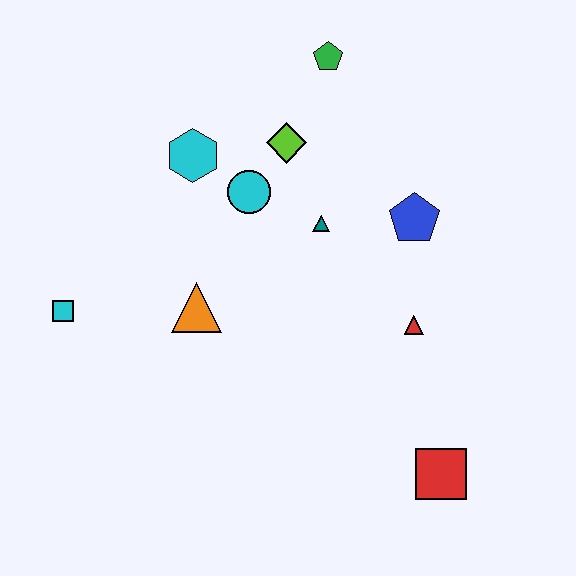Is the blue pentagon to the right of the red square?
No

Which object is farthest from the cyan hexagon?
The red square is farthest from the cyan hexagon.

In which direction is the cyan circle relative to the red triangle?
The cyan circle is to the left of the red triangle.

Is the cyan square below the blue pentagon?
Yes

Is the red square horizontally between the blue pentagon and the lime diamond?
No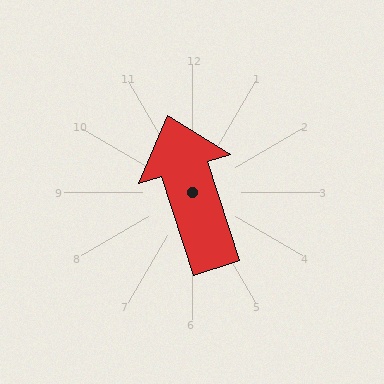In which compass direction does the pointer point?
North.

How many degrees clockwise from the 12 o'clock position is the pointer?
Approximately 342 degrees.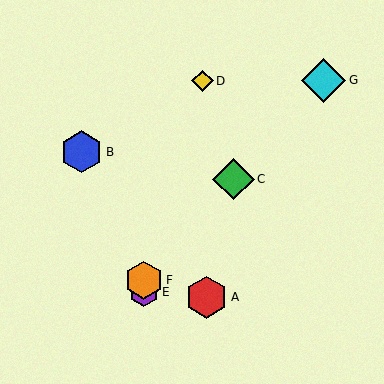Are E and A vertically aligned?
No, E is at x≈144 and A is at x≈207.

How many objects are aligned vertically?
2 objects (E, F) are aligned vertically.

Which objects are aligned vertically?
Objects E, F are aligned vertically.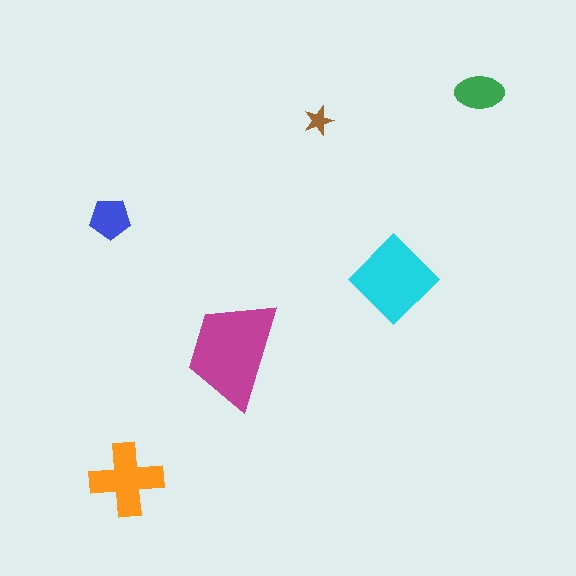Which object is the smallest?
The brown star.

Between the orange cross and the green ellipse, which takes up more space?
The orange cross.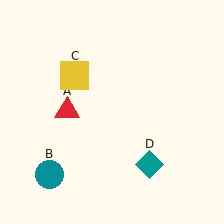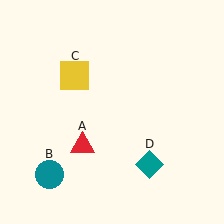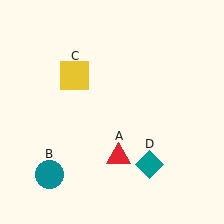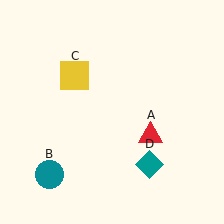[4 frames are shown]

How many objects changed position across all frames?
1 object changed position: red triangle (object A).